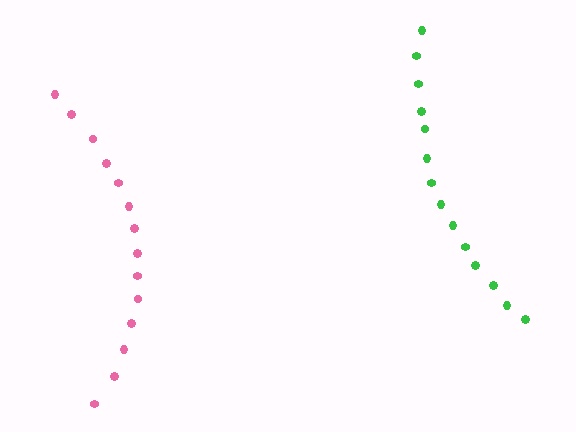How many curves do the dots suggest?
There are 2 distinct paths.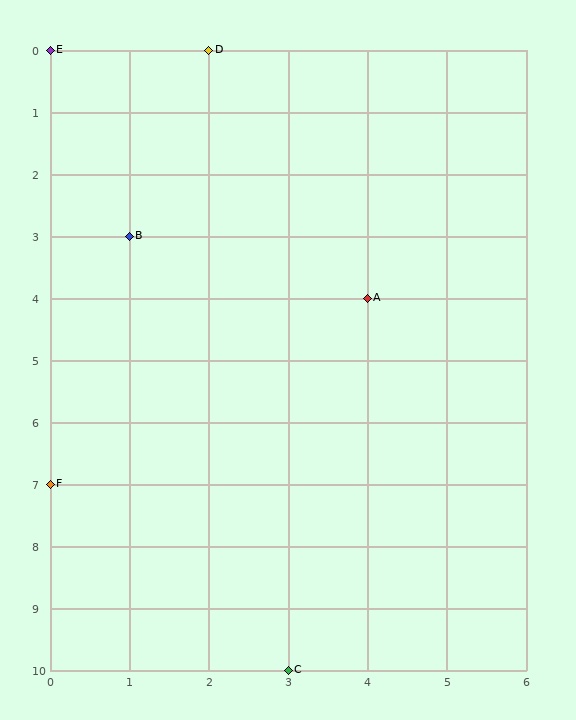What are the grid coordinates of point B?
Point B is at grid coordinates (1, 3).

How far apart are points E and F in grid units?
Points E and F are 7 rows apart.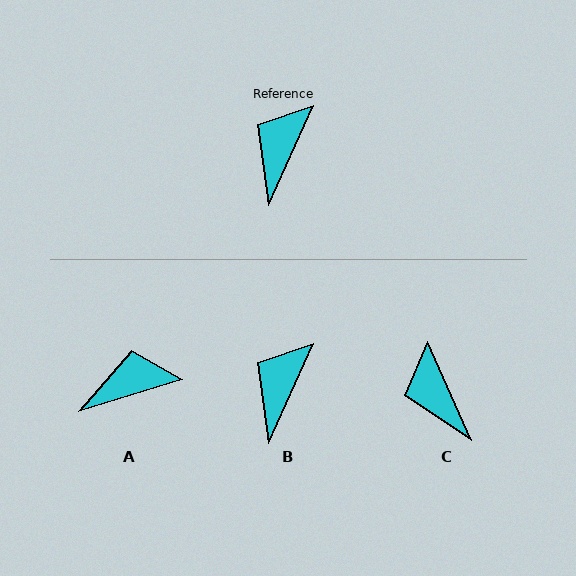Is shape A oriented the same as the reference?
No, it is off by about 49 degrees.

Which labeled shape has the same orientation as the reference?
B.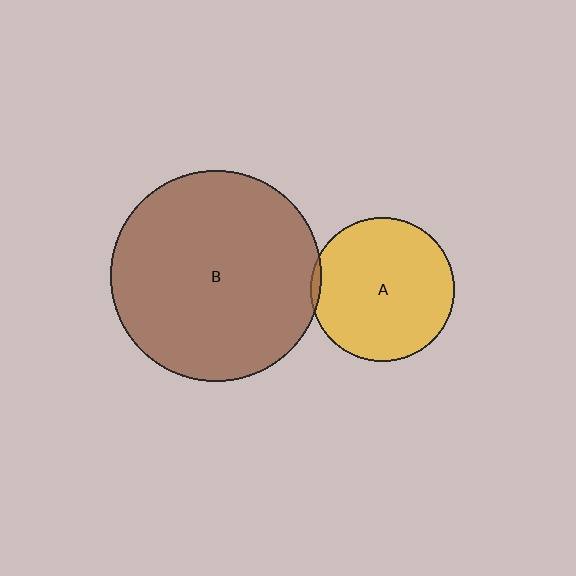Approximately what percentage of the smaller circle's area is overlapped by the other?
Approximately 5%.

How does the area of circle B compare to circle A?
Approximately 2.1 times.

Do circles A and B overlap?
Yes.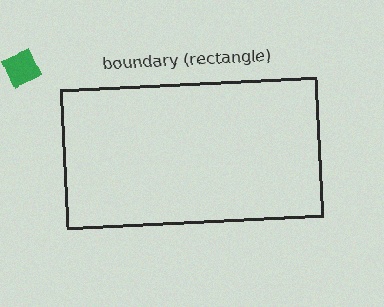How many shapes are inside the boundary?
0 inside, 1 outside.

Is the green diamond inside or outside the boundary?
Outside.